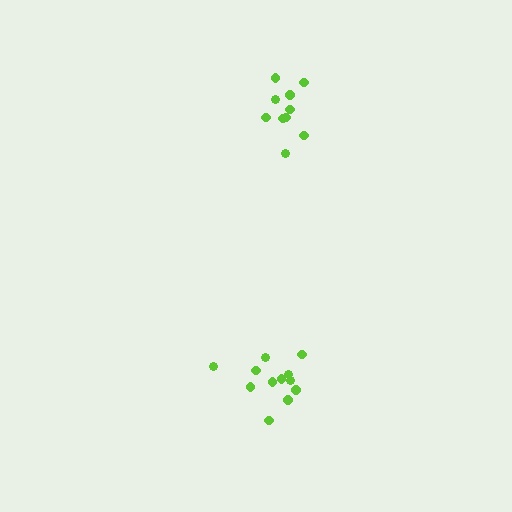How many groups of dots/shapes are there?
There are 2 groups.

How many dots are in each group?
Group 1: 12 dots, Group 2: 10 dots (22 total).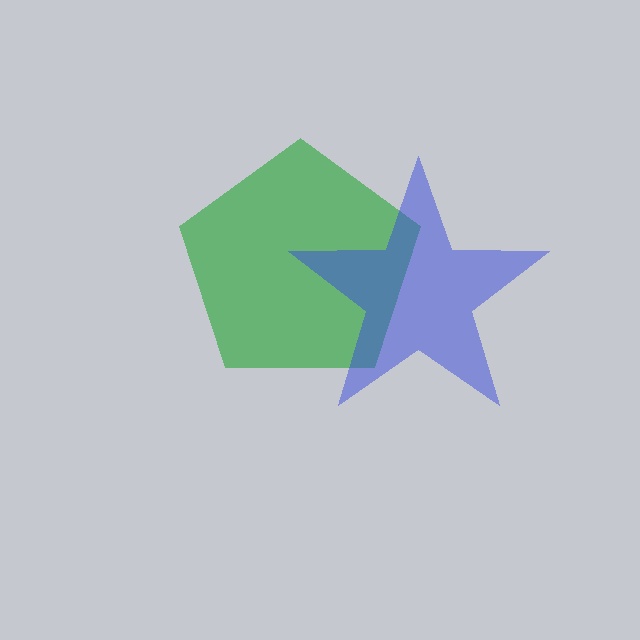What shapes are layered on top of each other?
The layered shapes are: a green pentagon, a blue star.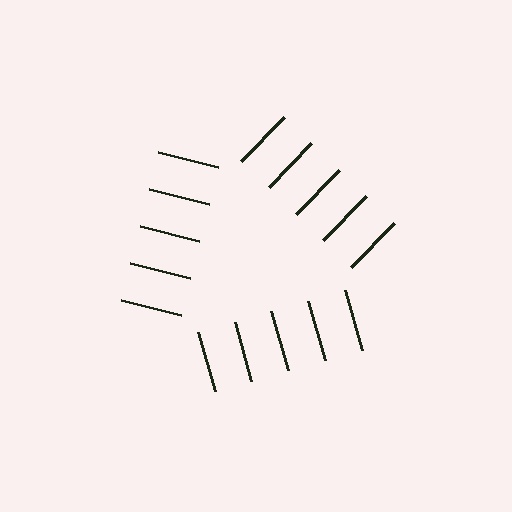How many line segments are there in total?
15 — 5 along each of the 3 edges.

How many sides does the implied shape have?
3 sides — the line-ends trace a triangle.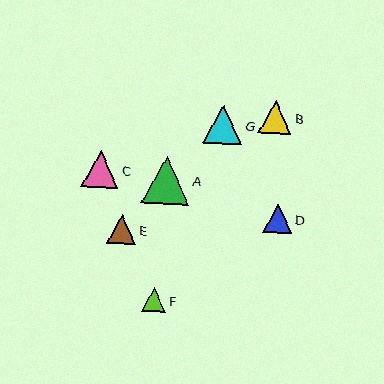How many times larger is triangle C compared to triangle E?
Triangle C is approximately 1.3 times the size of triangle E.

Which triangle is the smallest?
Triangle F is the smallest with a size of approximately 25 pixels.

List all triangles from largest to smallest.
From largest to smallest: A, G, C, B, D, E, F.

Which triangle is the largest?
Triangle A is the largest with a size of approximately 48 pixels.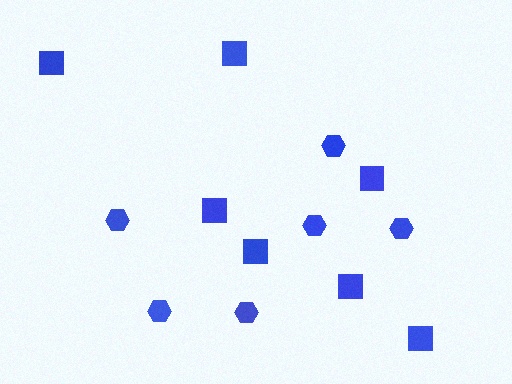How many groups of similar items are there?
There are 2 groups: one group of hexagons (6) and one group of squares (7).